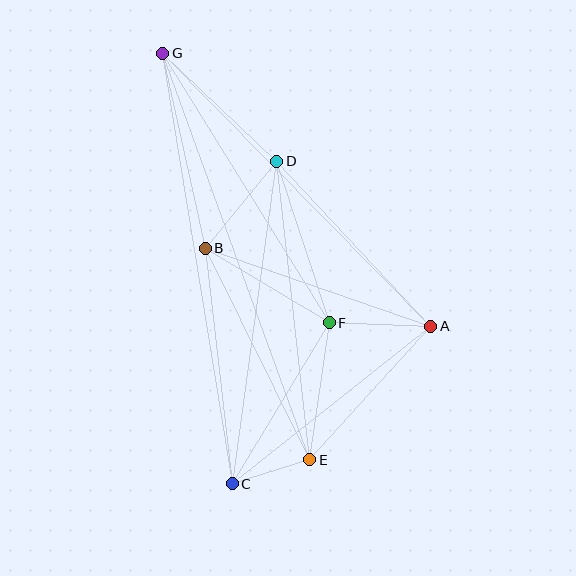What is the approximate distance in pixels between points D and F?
The distance between D and F is approximately 170 pixels.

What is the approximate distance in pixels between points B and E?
The distance between B and E is approximately 236 pixels.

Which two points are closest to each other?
Points C and E are closest to each other.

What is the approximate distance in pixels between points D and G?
The distance between D and G is approximately 157 pixels.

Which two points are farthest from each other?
Points C and G are farthest from each other.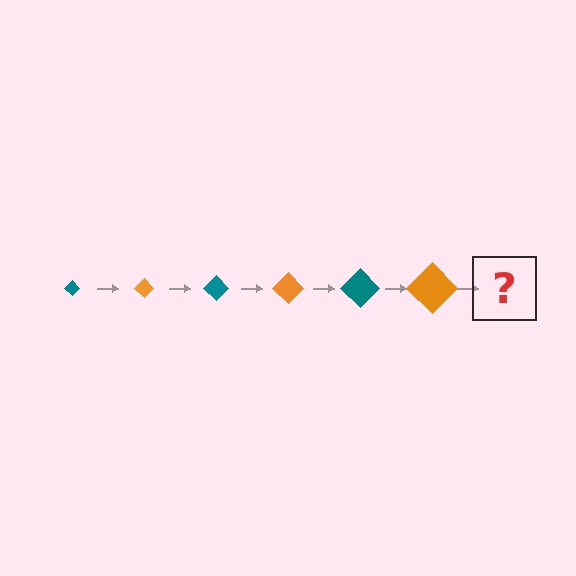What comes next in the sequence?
The next element should be a teal diamond, larger than the previous one.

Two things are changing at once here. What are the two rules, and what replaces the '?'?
The two rules are that the diamond grows larger each step and the color cycles through teal and orange. The '?' should be a teal diamond, larger than the previous one.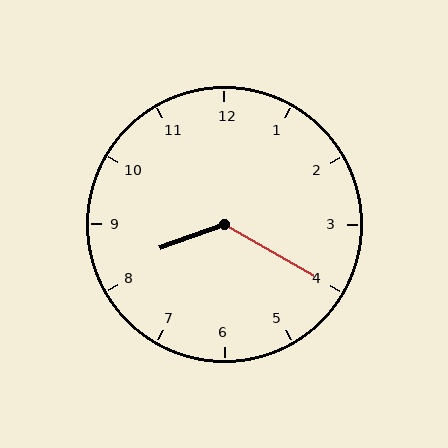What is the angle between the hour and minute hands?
Approximately 130 degrees.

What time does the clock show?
8:20.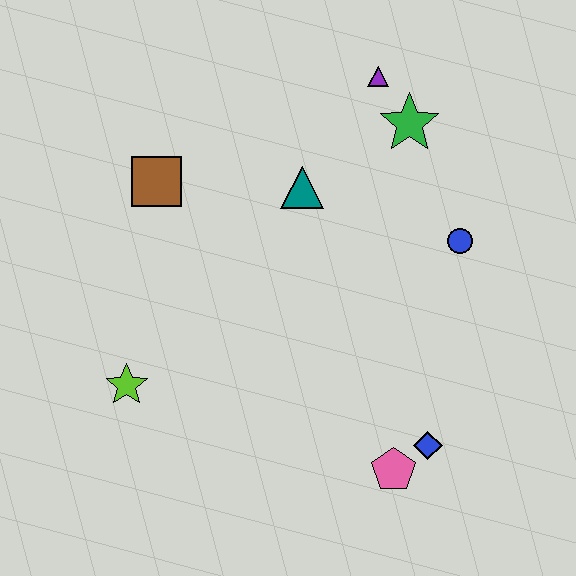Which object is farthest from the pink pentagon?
The purple triangle is farthest from the pink pentagon.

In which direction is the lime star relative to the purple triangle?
The lime star is below the purple triangle.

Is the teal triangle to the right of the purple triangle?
No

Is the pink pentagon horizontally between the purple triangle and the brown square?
No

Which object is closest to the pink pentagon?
The blue diamond is closest to the pink pentagon.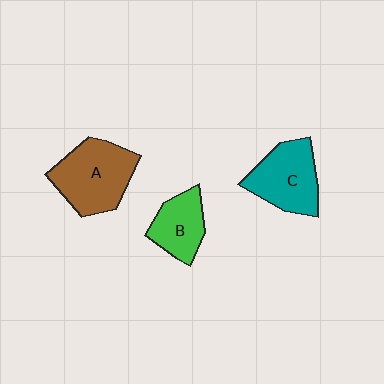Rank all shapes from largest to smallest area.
From largest to smallest: A (brown), C (teal), B (green).